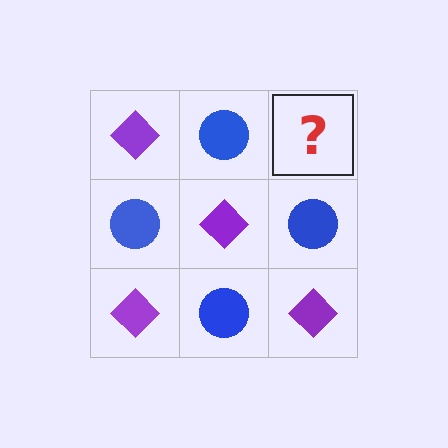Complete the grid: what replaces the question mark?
The question mark should be replaced with a purple diamond.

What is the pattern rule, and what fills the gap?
The rule is that it alternates purple diamond and blue circle in a checkerboard pattern. The gap should be filled with a purple diamond.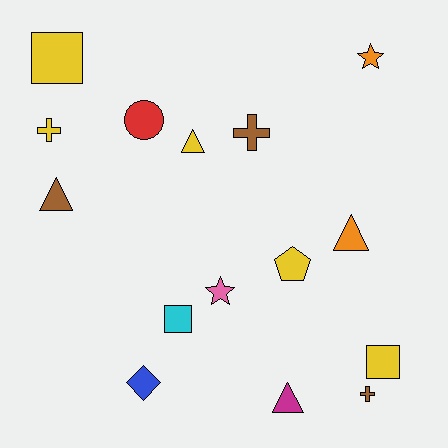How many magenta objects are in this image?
There is 1 magenta object.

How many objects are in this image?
There are 15 objects.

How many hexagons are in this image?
There are no hexagons.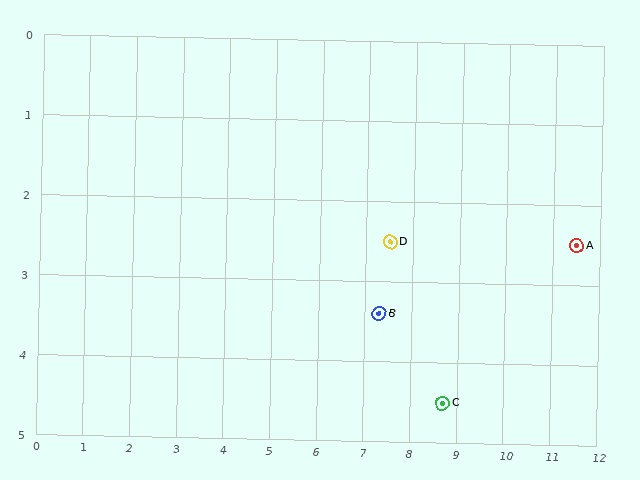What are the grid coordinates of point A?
Point A is at approximately (11.5, 2.5).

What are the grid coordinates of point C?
Point C is at approximately (8.7, 4.5).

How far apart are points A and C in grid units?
Points A and C are about 3.4 grid units apart.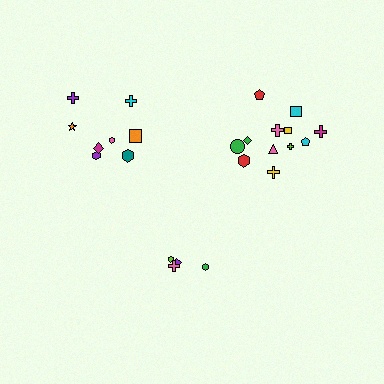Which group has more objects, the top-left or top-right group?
The top-right group.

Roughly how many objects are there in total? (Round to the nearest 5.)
Roughly 25 objects in total.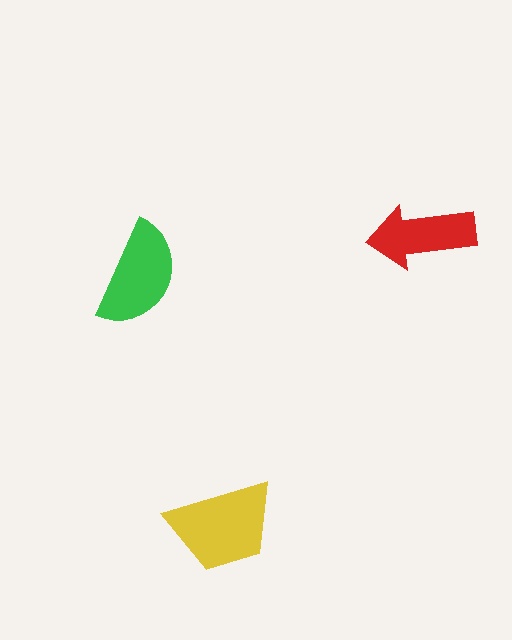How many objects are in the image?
There are 3 objects in the image.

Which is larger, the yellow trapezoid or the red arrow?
The yellow trapezoid.